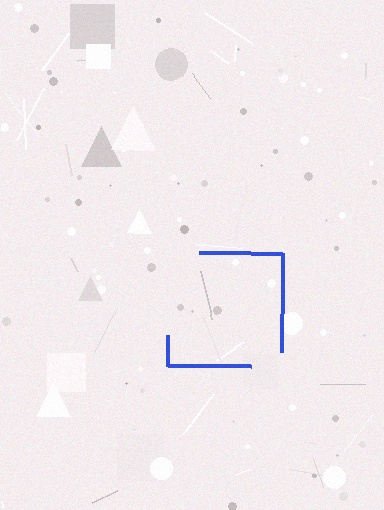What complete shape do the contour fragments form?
The contour fragments form a square.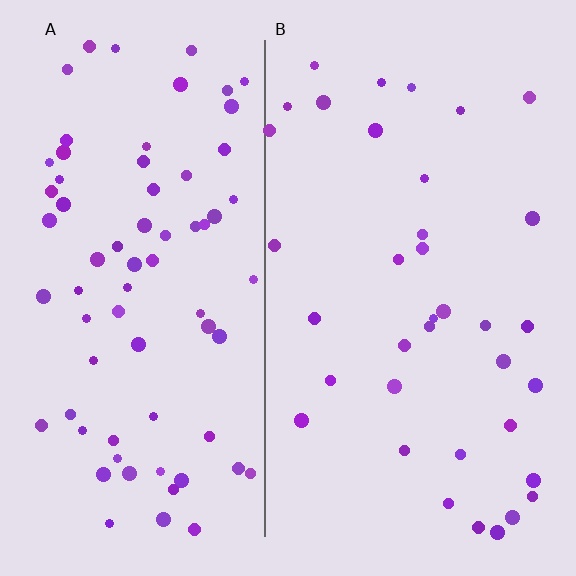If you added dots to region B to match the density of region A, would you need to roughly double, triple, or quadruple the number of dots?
Approximately double.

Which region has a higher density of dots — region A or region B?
A (the left).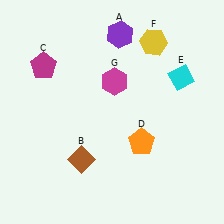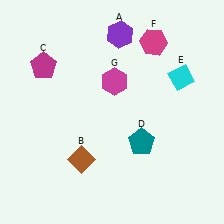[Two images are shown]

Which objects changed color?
D changed from orange to teal. F changed from yellow to magenta.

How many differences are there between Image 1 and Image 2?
There are 2 differences between the two images.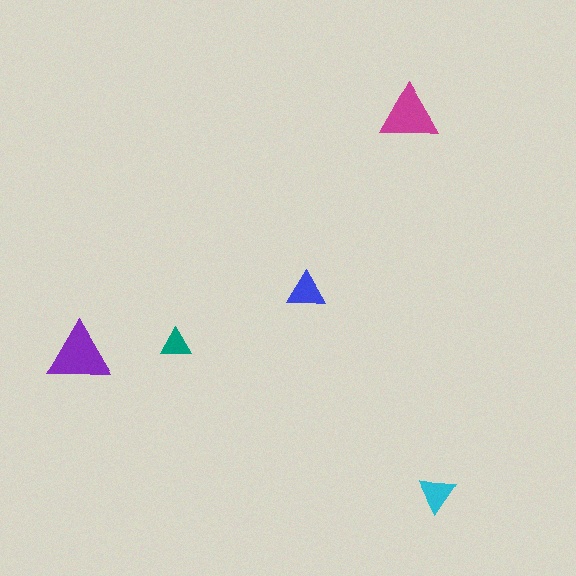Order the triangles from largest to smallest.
the purple one, the magenta one, the blue one, the cyan one, the teal one.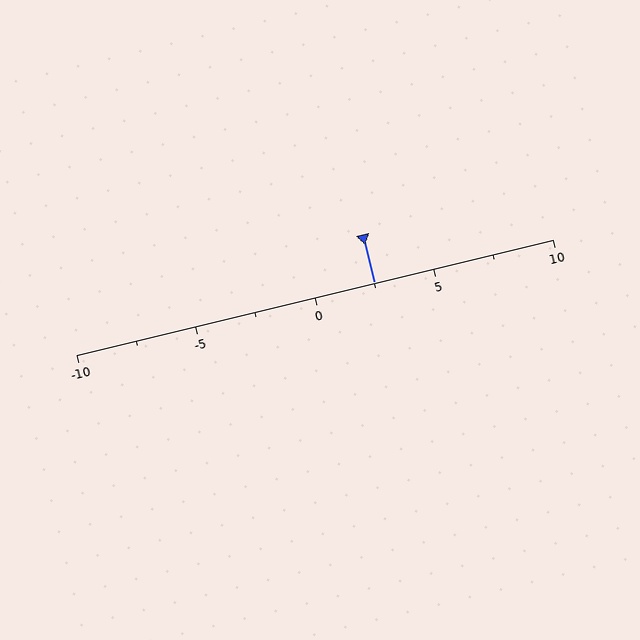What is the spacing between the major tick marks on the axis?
The major ticks are spaced 5 apart.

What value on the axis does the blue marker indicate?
The marker indicates approximately 2.5.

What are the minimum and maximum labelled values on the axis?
The axis runs from -10 to 10.